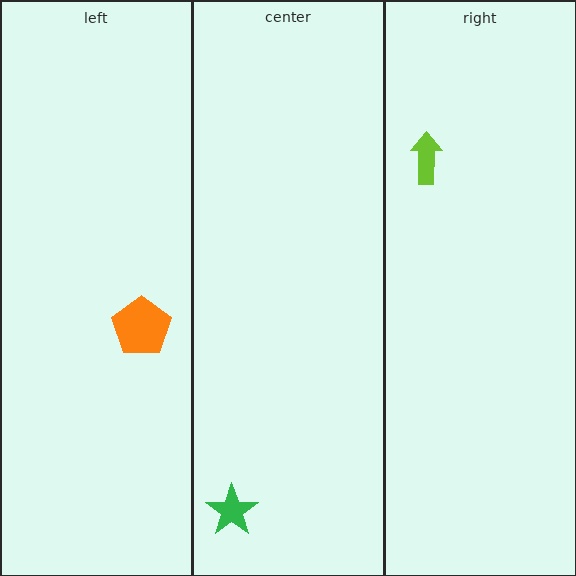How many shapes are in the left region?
1.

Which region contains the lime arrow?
The right region.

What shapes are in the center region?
The green star.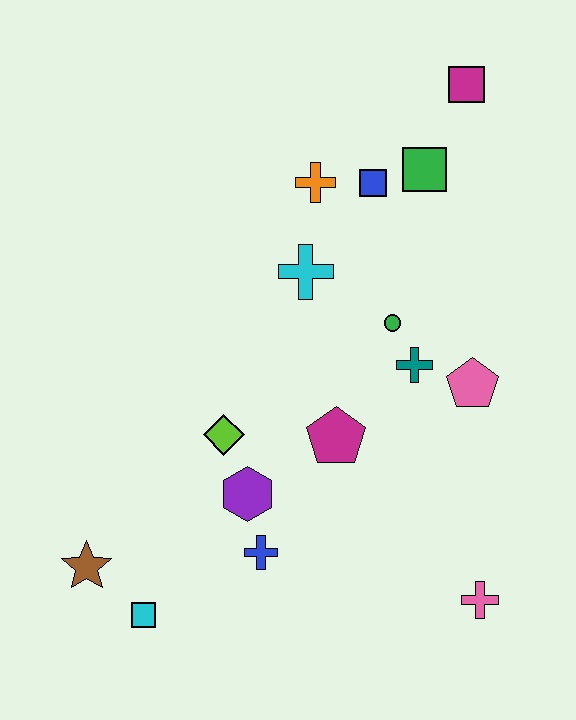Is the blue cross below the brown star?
No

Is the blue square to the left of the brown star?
No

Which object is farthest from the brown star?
The magenta square is farthest from the brown star.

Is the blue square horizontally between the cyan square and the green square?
Yes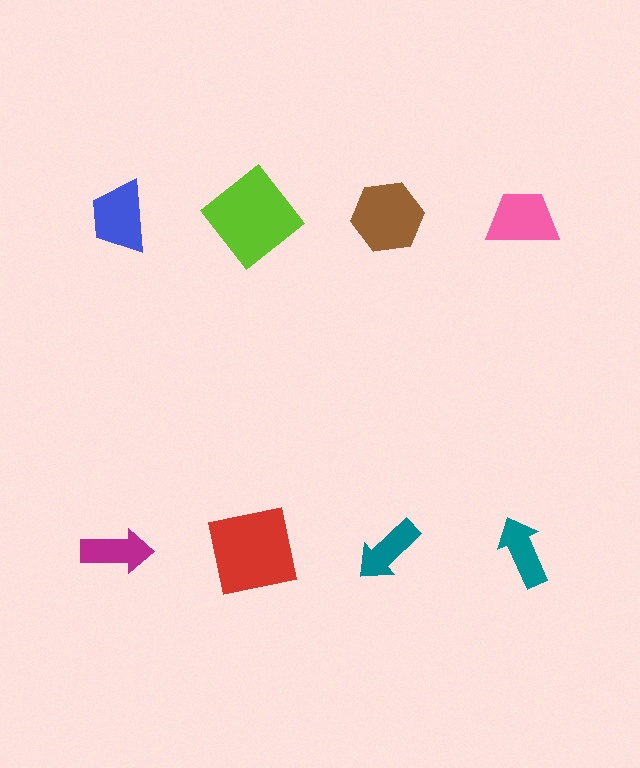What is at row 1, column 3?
A brown hexagon.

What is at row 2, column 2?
A red square.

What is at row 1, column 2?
A lime diamond.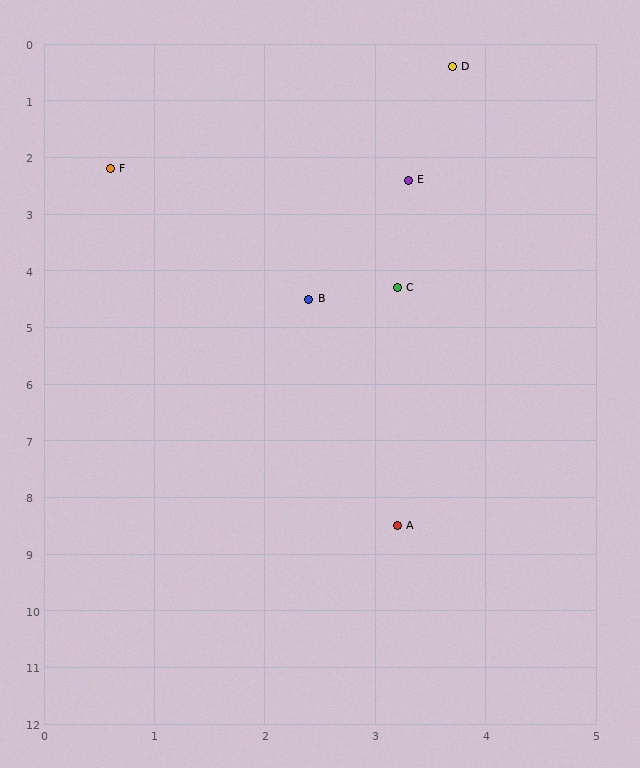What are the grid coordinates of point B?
Point B is at approximately (2.4, 4.5).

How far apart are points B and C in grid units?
Points B and C are about 0.8 grid units apart.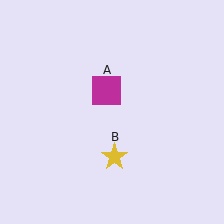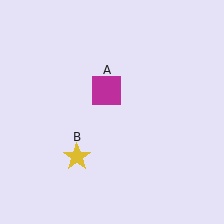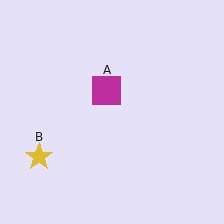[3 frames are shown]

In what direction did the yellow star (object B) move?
The yellow star (object B) moved left.